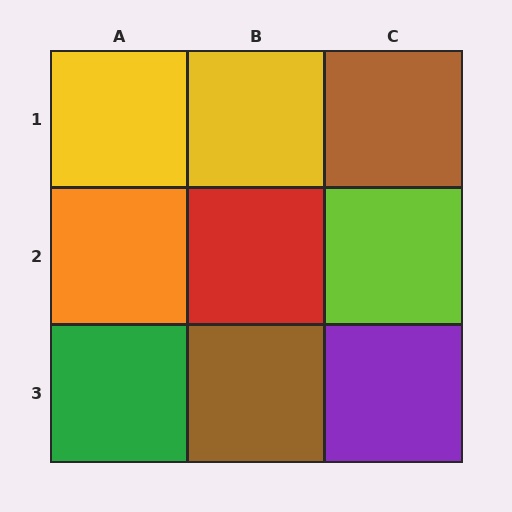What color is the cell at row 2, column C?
Lime.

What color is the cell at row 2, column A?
Orange.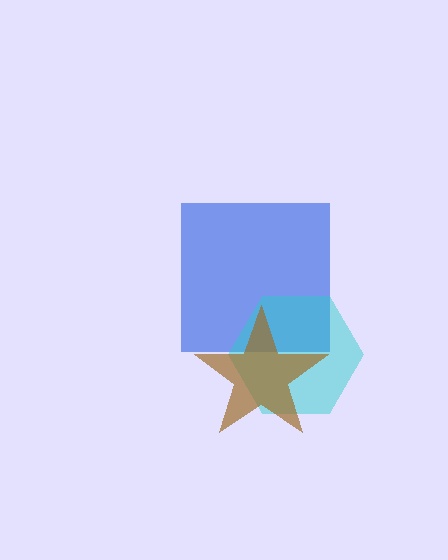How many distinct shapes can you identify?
There are 3 distinct shapes: a blue square, a cyan hexagon, a brown star.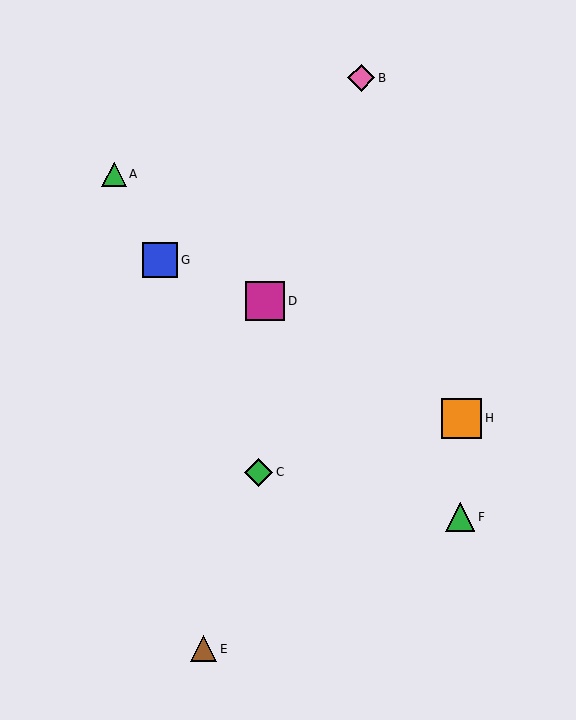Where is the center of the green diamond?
The center of the green diamond is at (259, 472).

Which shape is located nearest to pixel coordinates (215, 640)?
The brown triangle (labeled E) at (204, 649) is nearest to that location.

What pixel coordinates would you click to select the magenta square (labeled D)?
Click at (265, 301) to select the magenta square D.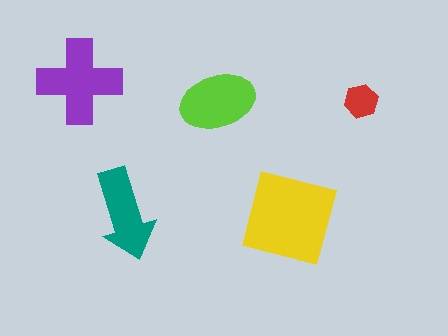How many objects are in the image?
There are 5 objects in the image.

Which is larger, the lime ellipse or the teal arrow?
The lime ellipse.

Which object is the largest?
The yellow square.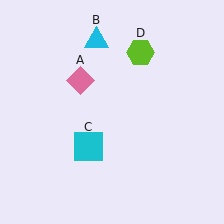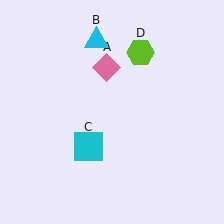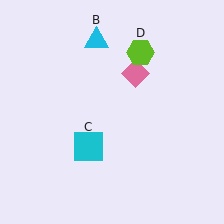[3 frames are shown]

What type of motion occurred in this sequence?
The pink diamond (object A) rotated clockwise around the center of the scene.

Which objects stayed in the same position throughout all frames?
Cyan triangle (object B) and cyan square (object C) and lime hexagon (object D) remained stationary.